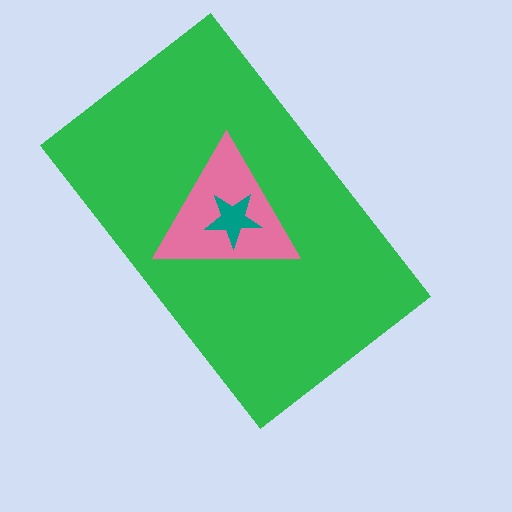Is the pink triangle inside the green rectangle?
Yes.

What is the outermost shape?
The green rectangle.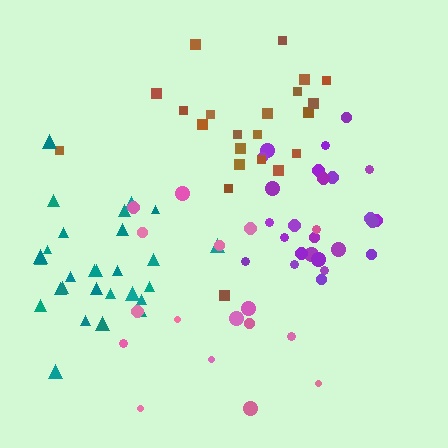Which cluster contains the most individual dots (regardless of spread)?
Teal (28).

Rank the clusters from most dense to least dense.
purple, teal, brown, pink.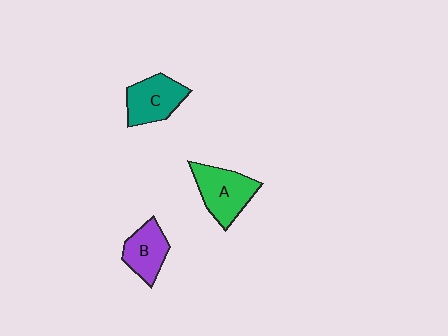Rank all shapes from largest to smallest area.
From largest to smallest: A (green), C (teal), B (purple).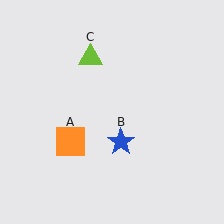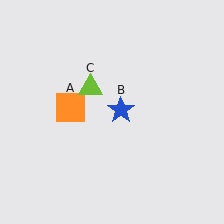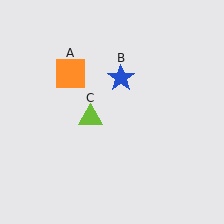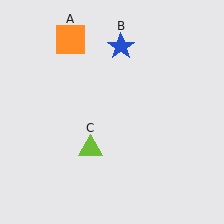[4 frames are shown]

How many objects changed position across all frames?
3 objects changed position: orange square (object A), blue star (object B), lime triangle (object C).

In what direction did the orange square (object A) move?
The orange square (object A) moved up.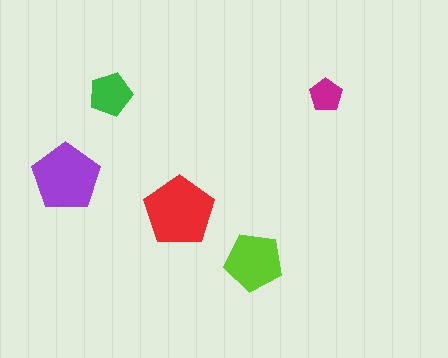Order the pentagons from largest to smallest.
the red one, the purple one, the lime one, the green one, the magenta one.